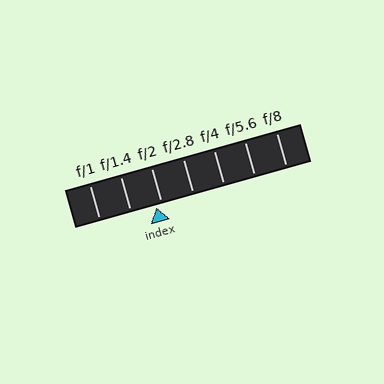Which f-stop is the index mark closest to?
The index mark is closest to f/2.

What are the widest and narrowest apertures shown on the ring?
The widest aperture shown is f/1 and the narrowest is f/8.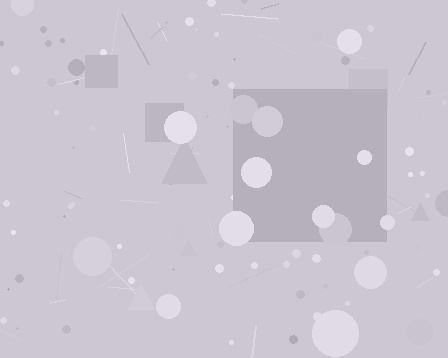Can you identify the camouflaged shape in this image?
The camouflaged shape is a square.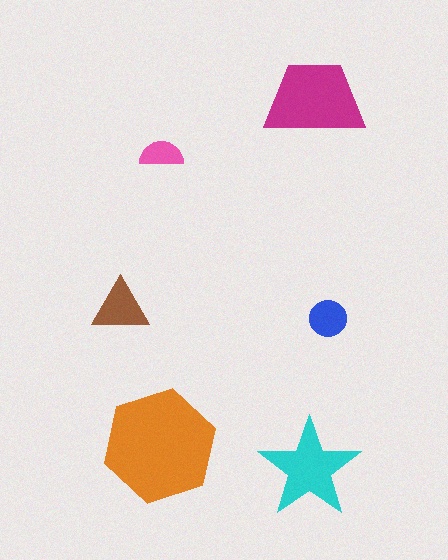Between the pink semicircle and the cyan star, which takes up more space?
The cyan star.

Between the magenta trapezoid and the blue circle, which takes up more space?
The magenta trapezoid.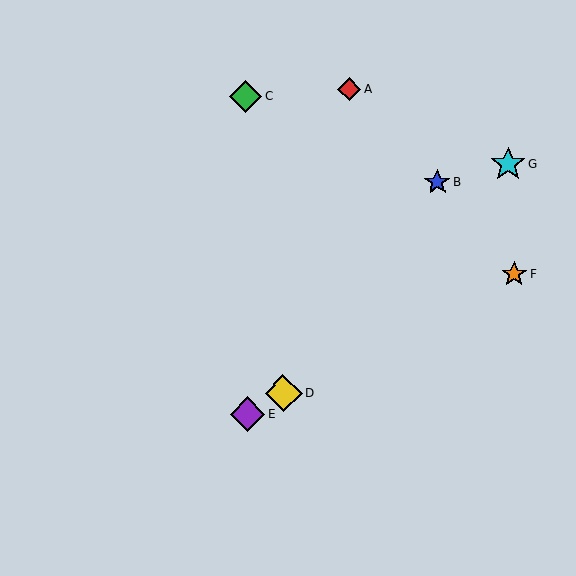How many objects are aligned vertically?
2 objects (C, E) are aligned vertically.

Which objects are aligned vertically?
Objects C, E are aligned vertically.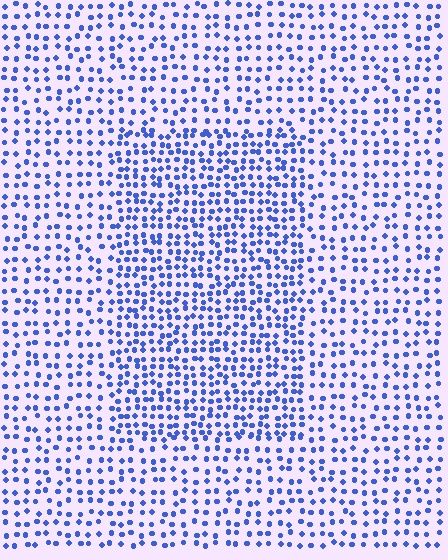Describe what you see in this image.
The image contains small blue elements arranged at two different densities. A rectangle-shaped region is visible where the elements are more densely packed than the surrounding area.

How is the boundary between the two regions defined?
The boundary is defined by a change in element density (approximately 1.6x ratio). All elements are the same color, size, and shape.